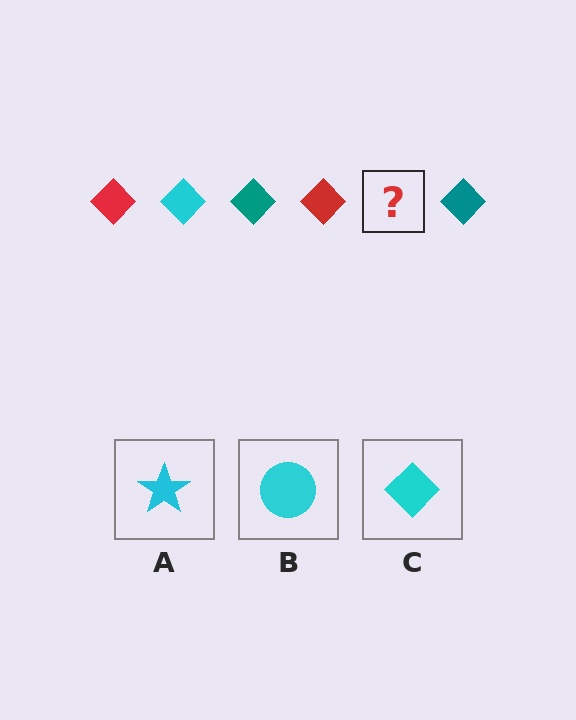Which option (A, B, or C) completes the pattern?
C.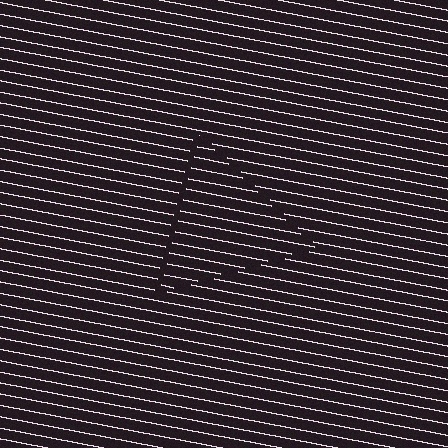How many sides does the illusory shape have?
3 sides — the line-ends trace a triangle.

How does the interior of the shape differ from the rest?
The interior of the shape contains the same grating, shifted by half a period — the contour is defined by the phase discontinuity where line-ends from the inner and outer gratings abut.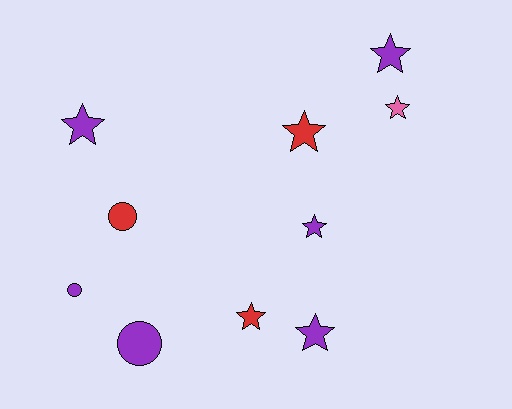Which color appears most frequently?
Purple, with 6 objects.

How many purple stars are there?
There are 4 purple stars.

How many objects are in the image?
There are 10 objects.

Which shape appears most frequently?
Star, with 7 objects.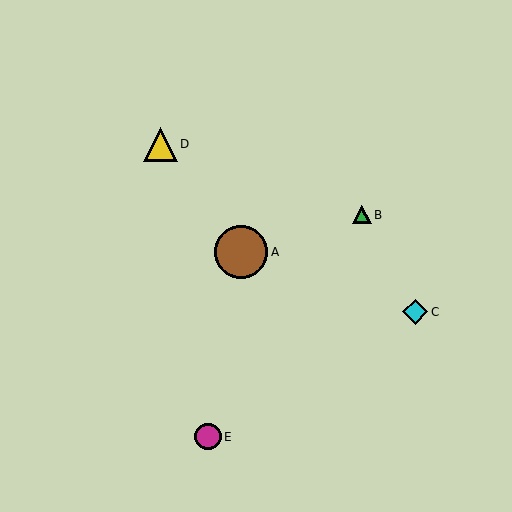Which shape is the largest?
The brown circle (labeled A) is the largest.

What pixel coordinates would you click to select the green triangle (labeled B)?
Click at (362, 215) to select the green triangle B.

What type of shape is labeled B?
Shape B is a green triangle.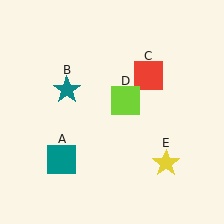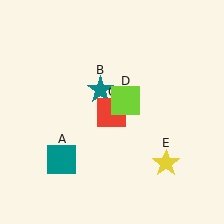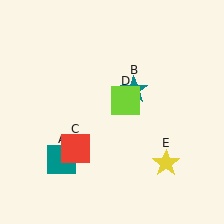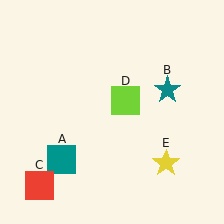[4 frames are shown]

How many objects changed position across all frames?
2 objects changed position: teal star (object B), red square (object C).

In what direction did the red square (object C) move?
The red square (object C) moved down and to the left.